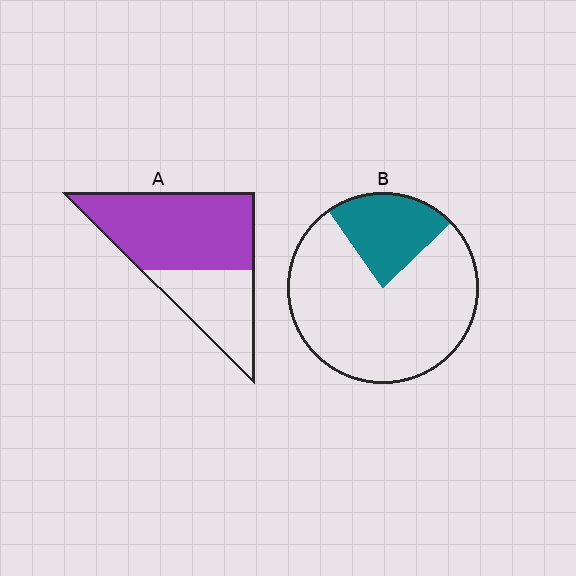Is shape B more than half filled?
No.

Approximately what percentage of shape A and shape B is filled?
A is approximately 65% and B is approximately 25%.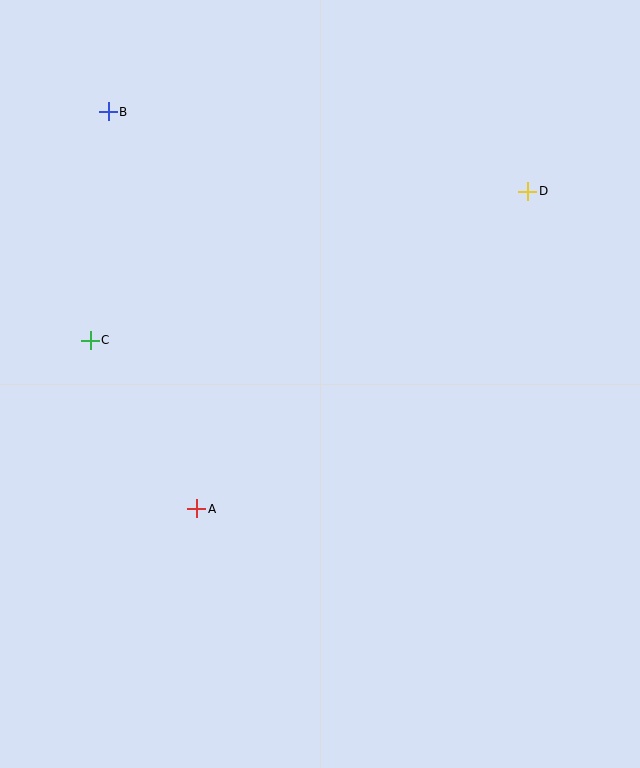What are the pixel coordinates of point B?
Point B is at (108, 112).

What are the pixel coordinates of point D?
Point D is at (528, 191).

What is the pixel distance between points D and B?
The distance between D and B is 427 pixels.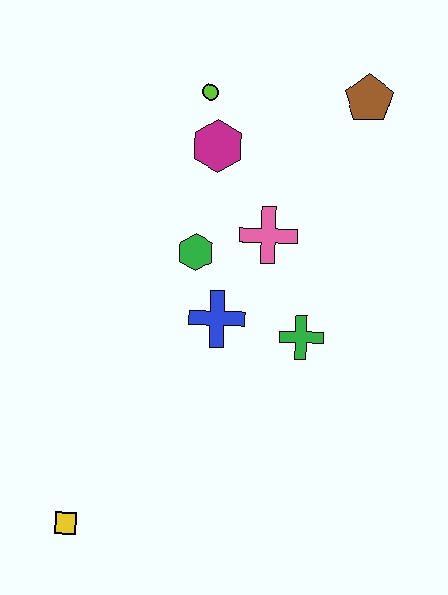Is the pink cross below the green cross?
No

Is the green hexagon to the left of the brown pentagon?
Yes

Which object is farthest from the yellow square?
The brown pentagon is farthest from the yellow square.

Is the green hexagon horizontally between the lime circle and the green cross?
No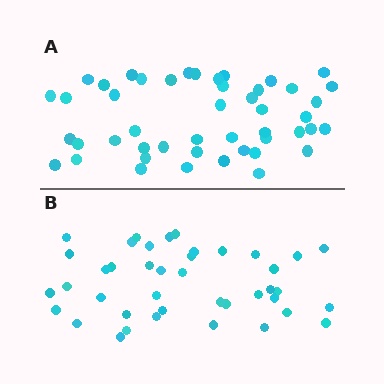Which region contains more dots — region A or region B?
Region A (the top region) has more dots.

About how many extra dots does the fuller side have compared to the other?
Region A has about 6 more dots than region B.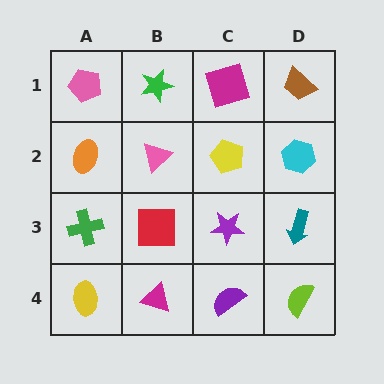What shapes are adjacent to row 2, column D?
A brown trapezoid (row 1, column D), a teal arrow (row 3, column D), a yellow pentagon (row 2, column C).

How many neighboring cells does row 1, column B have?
3.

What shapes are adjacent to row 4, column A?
A green cross (row 3, column A), a magenta triangle (row 4, column B).